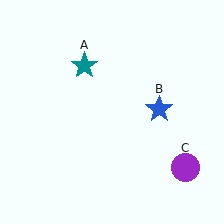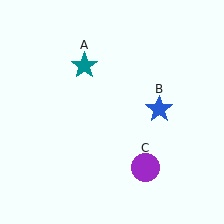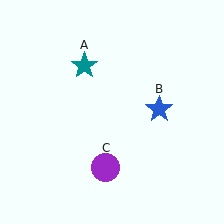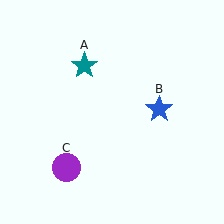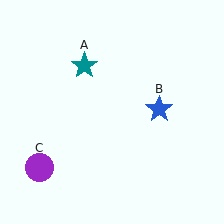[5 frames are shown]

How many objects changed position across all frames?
1 object changed position: purple circle (object C).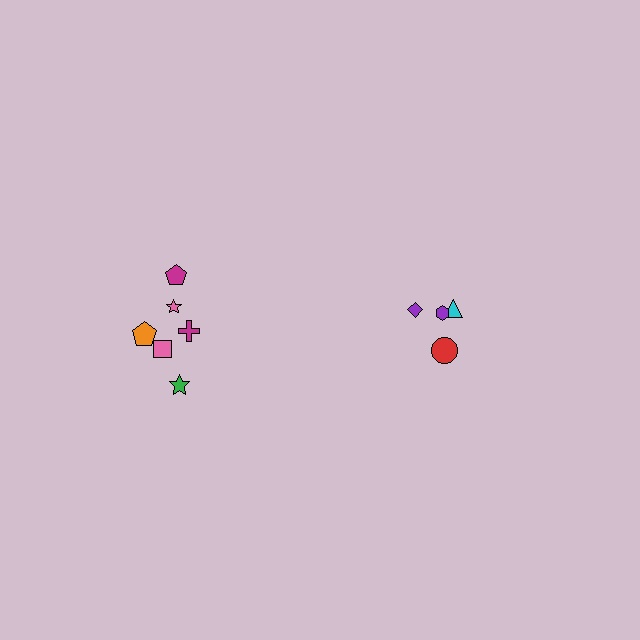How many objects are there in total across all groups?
There are 10 objects.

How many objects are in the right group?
There are 4 objects.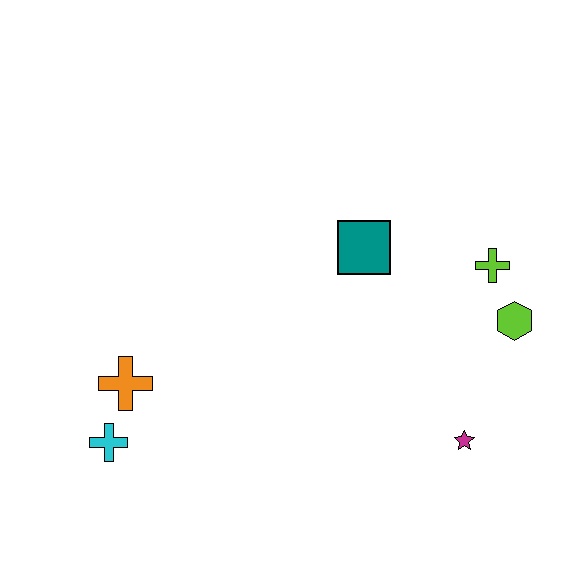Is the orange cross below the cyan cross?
No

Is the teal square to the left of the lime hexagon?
Yes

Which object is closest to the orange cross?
The cyan cross is closest to the orange cross.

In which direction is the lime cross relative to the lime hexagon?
The lime cross is above the lime hexagon.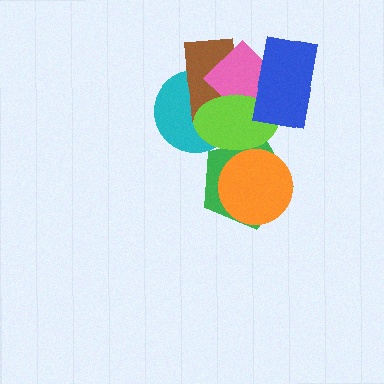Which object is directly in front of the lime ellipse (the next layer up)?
The blue rectangle is directly in front of the lime ellipse.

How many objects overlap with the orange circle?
2 objects overlap with the orange circle.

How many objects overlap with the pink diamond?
4 objects overlap with the pink diamond.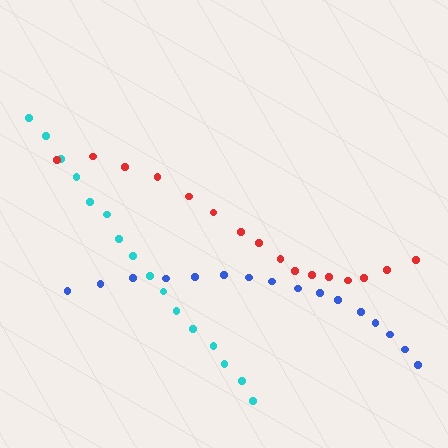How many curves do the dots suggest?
There are 3 distinct paths.